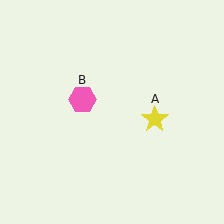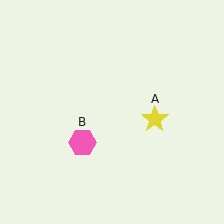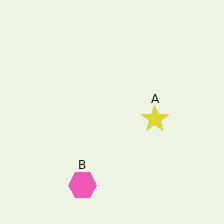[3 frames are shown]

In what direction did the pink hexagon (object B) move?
The pink hexagon (object B) moved down.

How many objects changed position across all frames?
1 object changed position: pink hexagon (object B).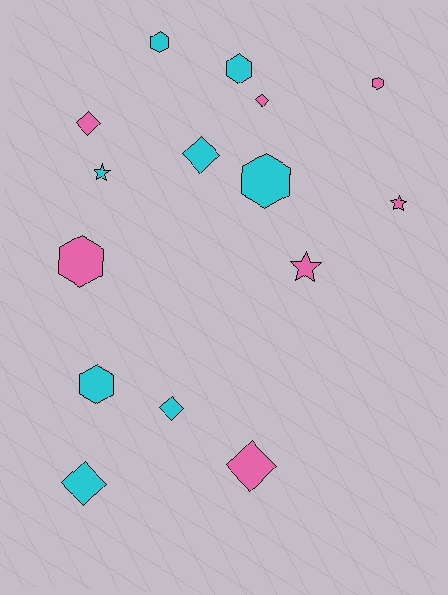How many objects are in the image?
There are 15 objects.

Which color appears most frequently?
Cyan, with 8 objects.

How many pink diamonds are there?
There are 3 pink diamonds.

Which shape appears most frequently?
Hexagon, with 6 objects.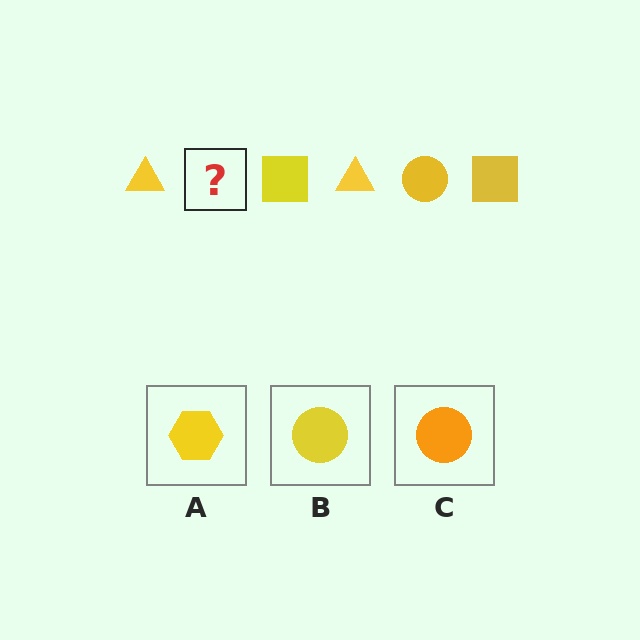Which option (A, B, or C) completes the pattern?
B.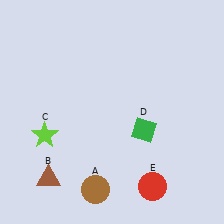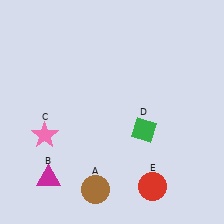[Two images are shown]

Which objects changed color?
B changed from brown to magenta. C changed from lime to pink.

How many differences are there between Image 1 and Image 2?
There are 2 differences between the two images.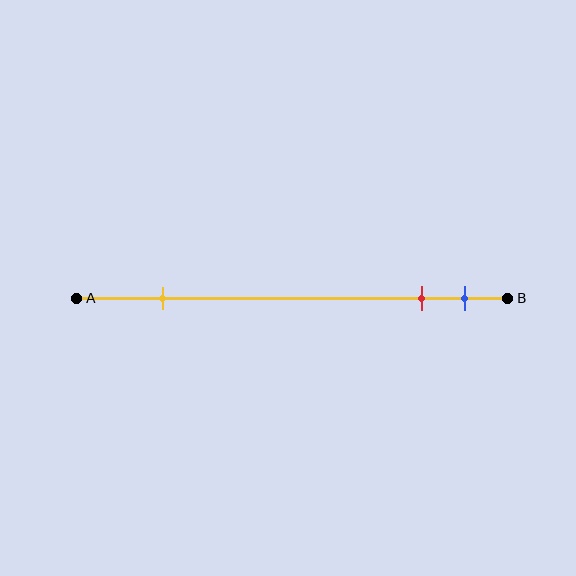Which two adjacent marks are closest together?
The red and blue marks are the closest adjacent pair.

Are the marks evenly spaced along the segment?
No, the marks are not evenly spaced.